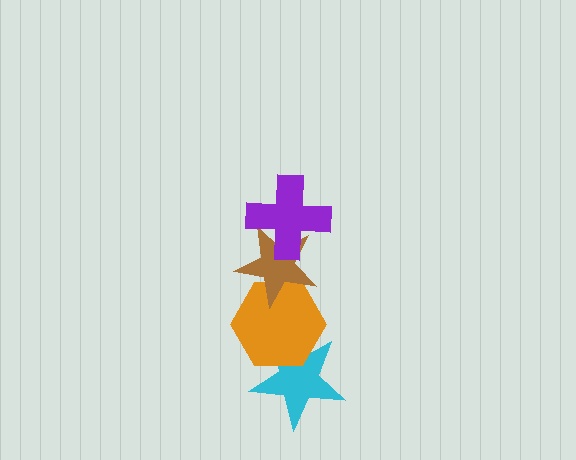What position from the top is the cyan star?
The cyan star is 4th from the top.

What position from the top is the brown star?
The brown star is 2nd from the top.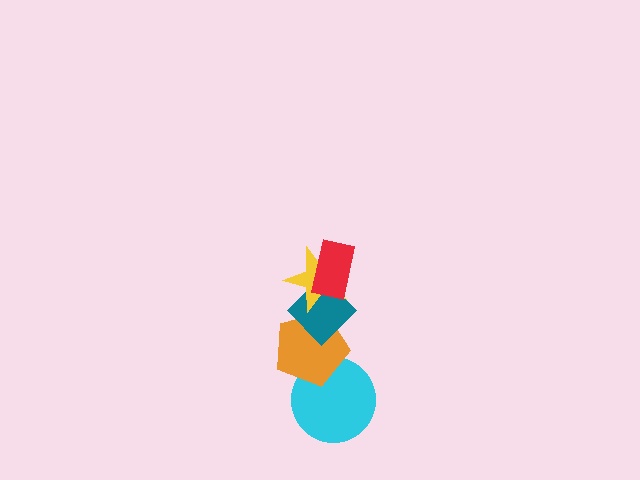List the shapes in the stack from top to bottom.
From top to bottom: the red rectangle, the yellow star, the teal diamond, the orange pentagon, the cyan circle.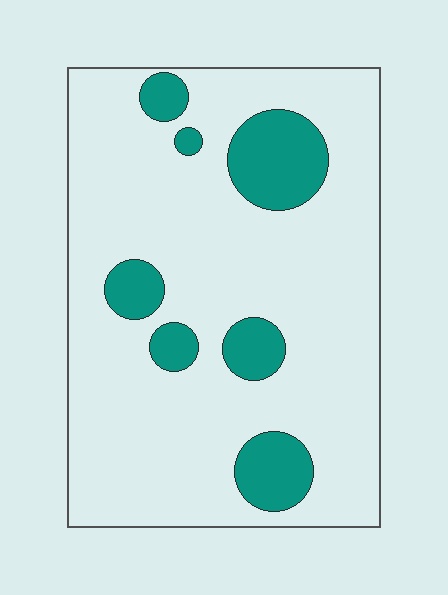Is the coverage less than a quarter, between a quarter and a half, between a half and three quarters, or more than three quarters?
Less than a quarter.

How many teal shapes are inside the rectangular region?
7.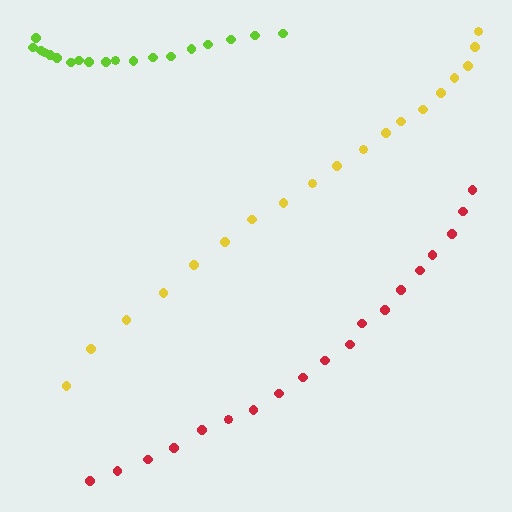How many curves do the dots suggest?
There are 3 distinct paths.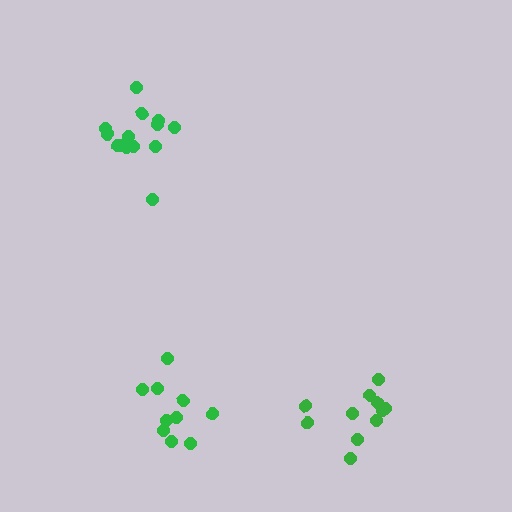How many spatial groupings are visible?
There are 3 spatial groupings.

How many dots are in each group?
Group 1: 15 dots, Group 2: 10 dots, Group 3: 11 dots (36 total).